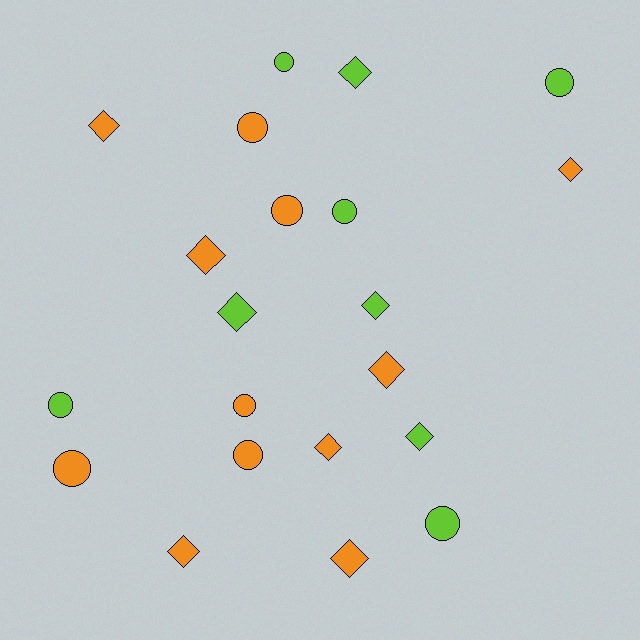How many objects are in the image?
There are 21 objects.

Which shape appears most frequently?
Diamond, with 11 objects.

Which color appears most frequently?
Orange, with 12 objects.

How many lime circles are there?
There are 5 lime circles.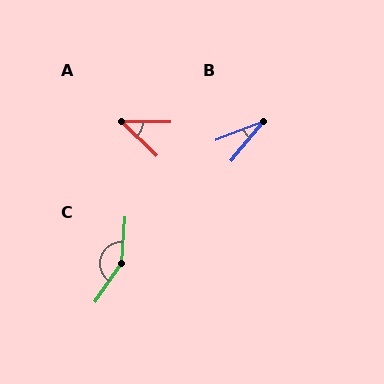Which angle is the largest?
C, at approximately 150 degrees.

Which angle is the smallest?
B, at approximately 29 degrees.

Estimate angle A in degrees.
Approximately 44 degrees.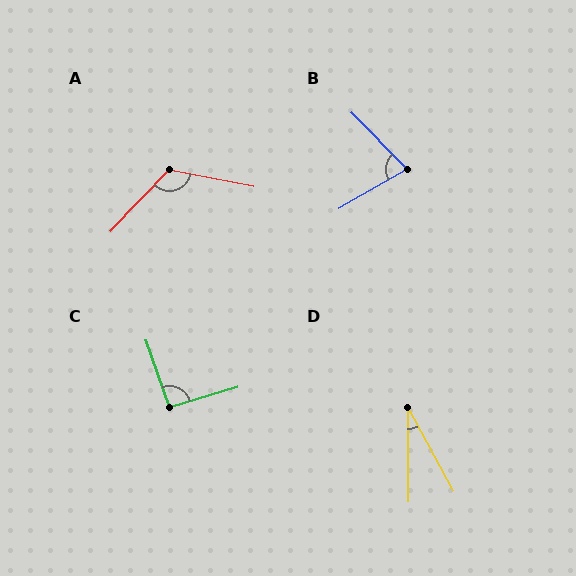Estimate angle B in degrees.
Approximately 75 degrees.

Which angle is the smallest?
D, at approximately 28 degrees.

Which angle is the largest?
A, at approximately 123 degrees.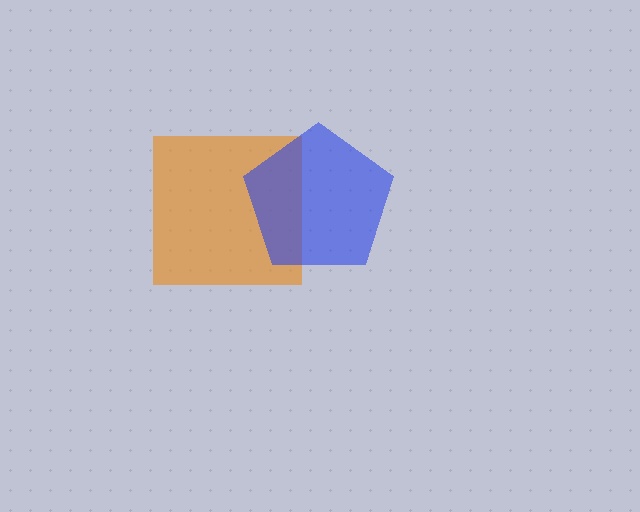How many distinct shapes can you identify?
There are 2 distinct shapes: an orange square, a blue pentagon.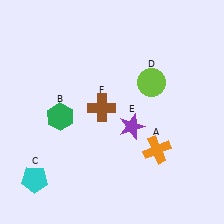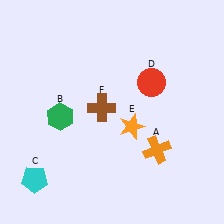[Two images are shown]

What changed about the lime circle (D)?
In Image 1, D is lime. In Image 2, it changed to red.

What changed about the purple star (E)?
In Image 1, E is purple. In Image 2, it changed to orange.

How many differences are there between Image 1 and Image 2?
There are 2 differences between the two images.